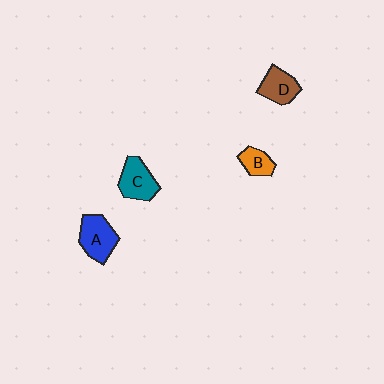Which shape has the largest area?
Shape A (blue).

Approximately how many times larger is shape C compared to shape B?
Approximately 1.6 times.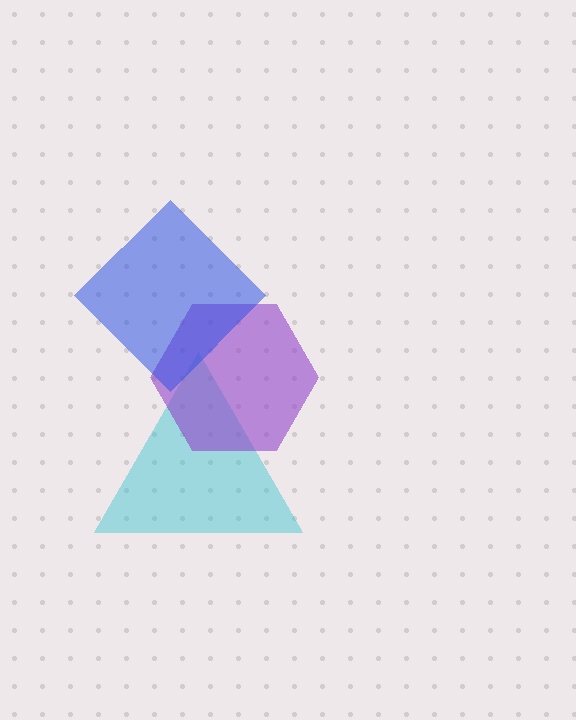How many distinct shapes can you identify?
There are 3 distinct shapes: a cyan triangle, a purple hexagon, a blue diamond.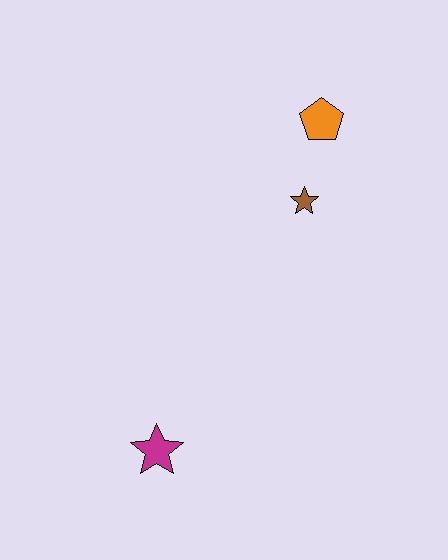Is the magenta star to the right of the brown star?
No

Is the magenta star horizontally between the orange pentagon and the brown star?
No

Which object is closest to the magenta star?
The brown star is closest to the magenta star.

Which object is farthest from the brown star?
The magenta star is farthest from the brown star.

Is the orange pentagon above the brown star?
Yes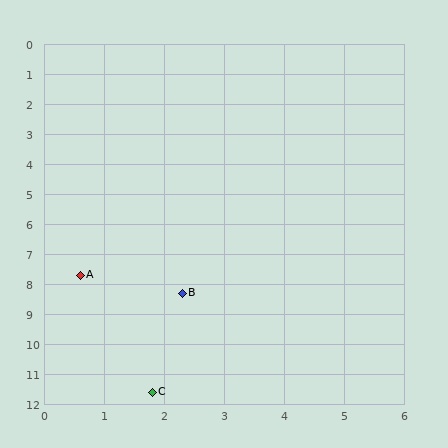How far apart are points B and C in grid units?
Points B and C are about 3.3 grid units apart.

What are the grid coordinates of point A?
Point A is at approximately (0.6, 7.7).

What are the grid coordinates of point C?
Point C is at approximately (1.8, 11.6).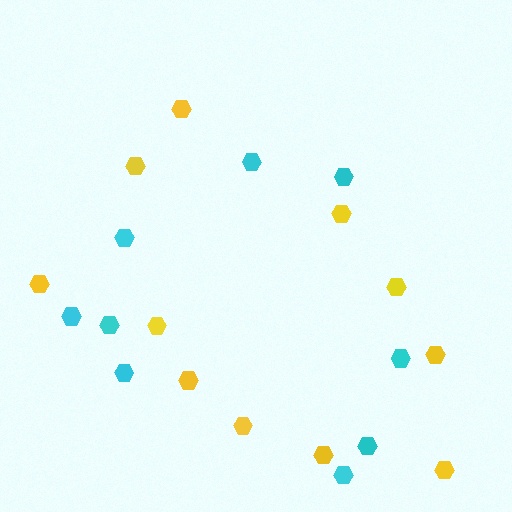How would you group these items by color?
There are 2 groups: one group of yellow hexagons (11) and one group of cyan hexagons (9).